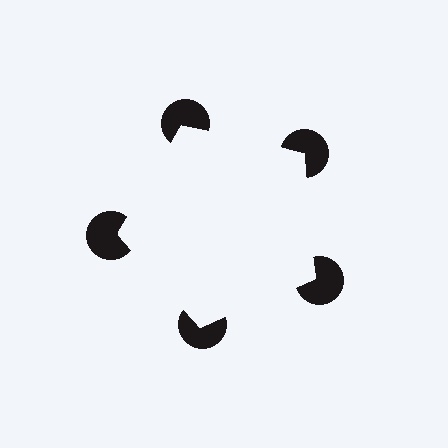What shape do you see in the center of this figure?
An illusory pentagon — its edges are inferred from the aligned wedge cuts in the pac-man discs, not physically drawn.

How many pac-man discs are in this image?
There are 5 — one at each vertex of the illusory pentagon.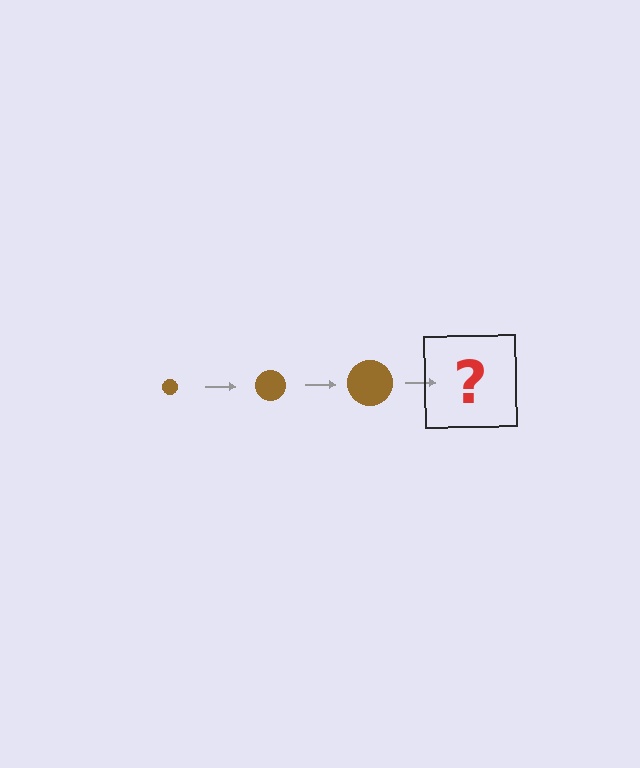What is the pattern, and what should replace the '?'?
The pattern is that the circle gets progressively larger each step. The '?' should be a brown circle, larger than the previous one.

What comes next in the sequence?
The next element should be a brown circle, larger than the previous one.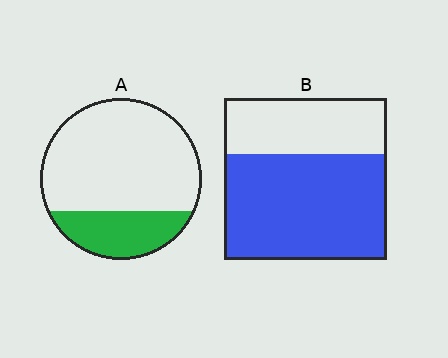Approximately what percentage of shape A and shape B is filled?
A is approximately 25% and B is approximately 65%.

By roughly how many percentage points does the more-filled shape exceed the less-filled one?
By roughly 40 percentage points (B over A).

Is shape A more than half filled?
No.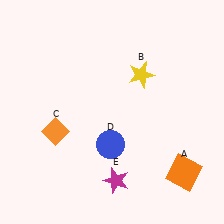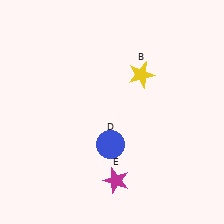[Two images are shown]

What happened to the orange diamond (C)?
The orange diamond (C) was removed in Image 2. It was in the bottom-left area of Image 1.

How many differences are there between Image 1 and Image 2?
There are 2 differences between the two images.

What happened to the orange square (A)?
The orange square (A) was removed in Image 2. It was in the bottom-right area of Image 1.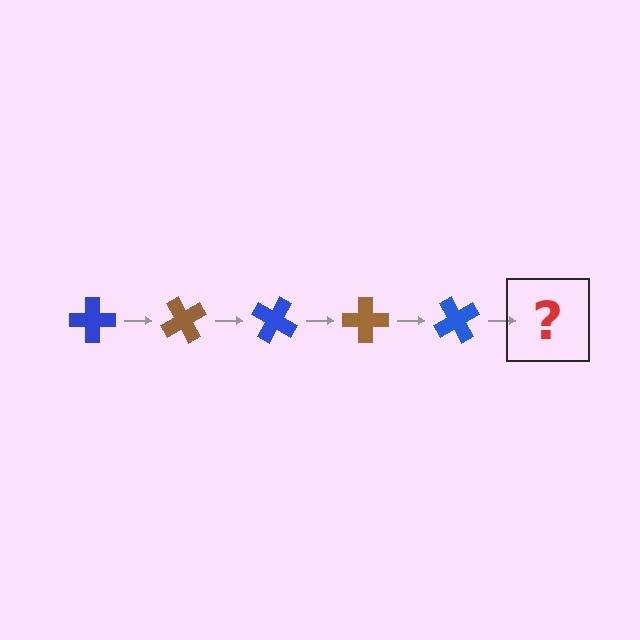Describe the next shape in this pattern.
It should be a brown cross, rotated 300 degrees from the start.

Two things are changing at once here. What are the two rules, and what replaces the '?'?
The two rules are that it rotates 60 degrees each step and the color cycles through blue and brown. The '?' should be a brown cross, rotated 300 degrees from the start.